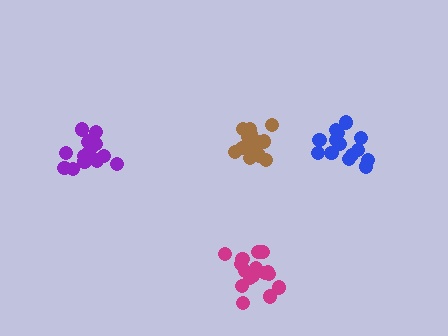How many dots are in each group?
Group 1: 14 dots, Group 2: 17 dots, Group 3: 19 dots, Group 4: 17 dots (67 total).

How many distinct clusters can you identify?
There are 4 distinct clusters.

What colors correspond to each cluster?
The clusters are colored: blue, brown, purple, magenta.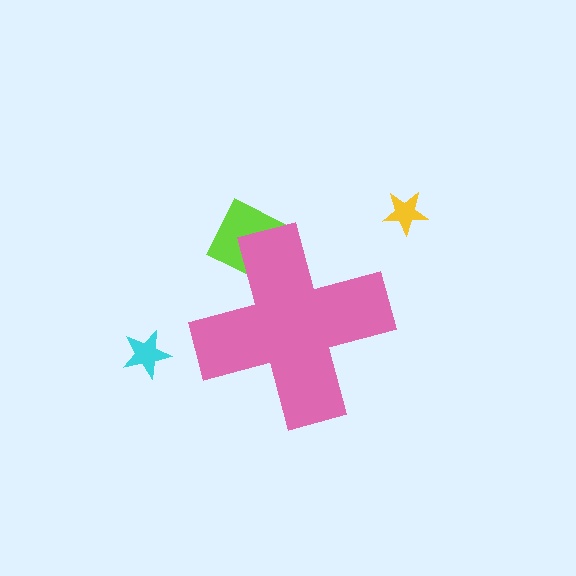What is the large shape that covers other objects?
A pink cross.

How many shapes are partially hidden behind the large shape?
1 shape is partially hidden.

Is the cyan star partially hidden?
No, the cyan star is fully visible.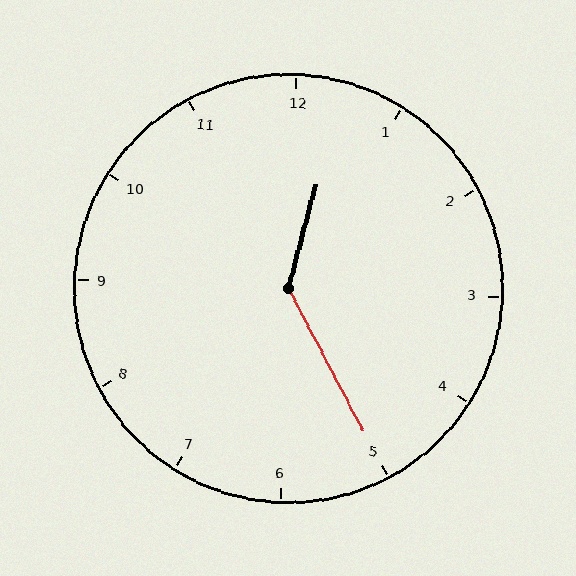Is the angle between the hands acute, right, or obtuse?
It is obtuse.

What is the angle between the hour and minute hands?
Approximately 138 degrees.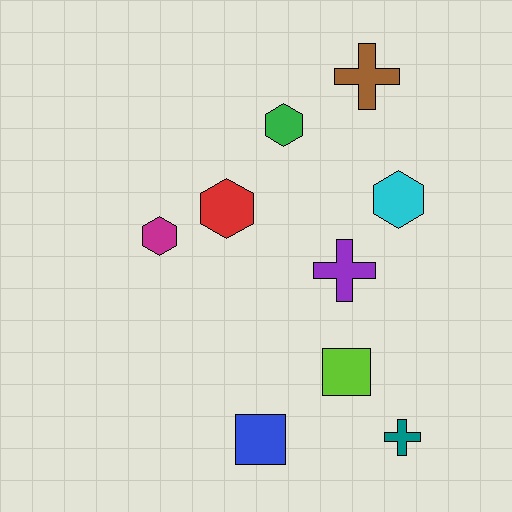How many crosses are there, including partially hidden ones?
There are 3 crosses.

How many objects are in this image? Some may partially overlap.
There are 9 objects.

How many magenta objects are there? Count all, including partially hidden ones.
There is 1 magenta object.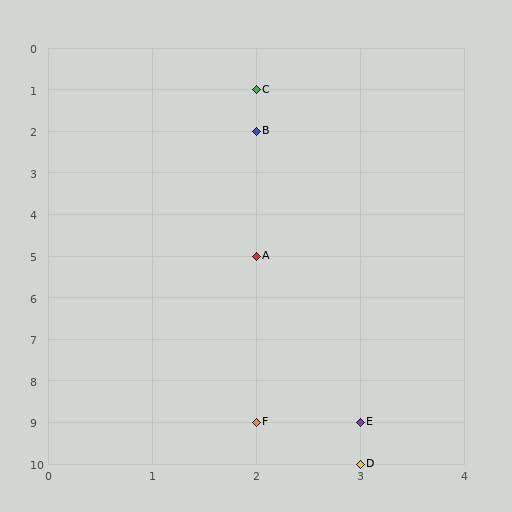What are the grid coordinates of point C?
Point C is at grid coordinates (2, 1).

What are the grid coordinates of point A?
Point A is at grid coordinates (2, 5).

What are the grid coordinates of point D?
Point D is at grid coordinates (3, 10).